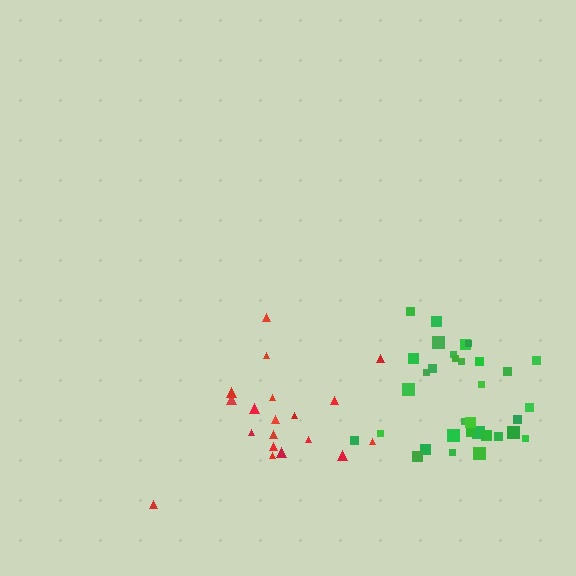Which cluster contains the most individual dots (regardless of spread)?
Green (33).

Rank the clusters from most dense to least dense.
green, red.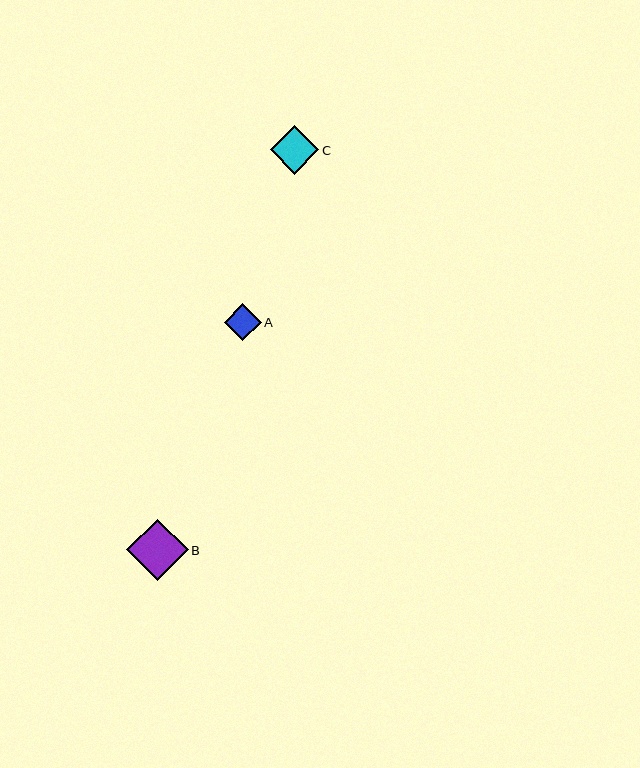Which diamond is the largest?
Diamond B is the largest with a size of approximately 61 pixels.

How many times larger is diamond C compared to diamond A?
Diamond C is approximately 1.3 times the size of diamond A.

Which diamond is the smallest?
Diamond A is the smallest with a size of approximately 37 pixels.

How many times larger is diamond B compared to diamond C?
Diamond B is approximately 1.3 times the size of diamond C.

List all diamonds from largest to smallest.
From largest to smallest: B, C, A.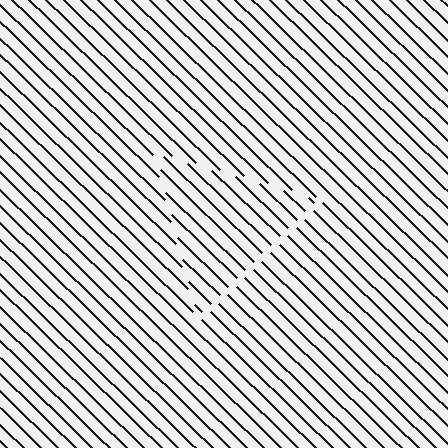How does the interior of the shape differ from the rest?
The interior of the shape contains the same grating, shifted by half a period — the contour is defined by the phase discontinuity where line-ends from the inner and outer gratings abut.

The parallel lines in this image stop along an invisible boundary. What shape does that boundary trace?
An illusory triangle. The interior of the shape contains the same grating, shifted by half a period — the contour is defined by the phase discontinuity where line-ends from the inner and outer gratings abut.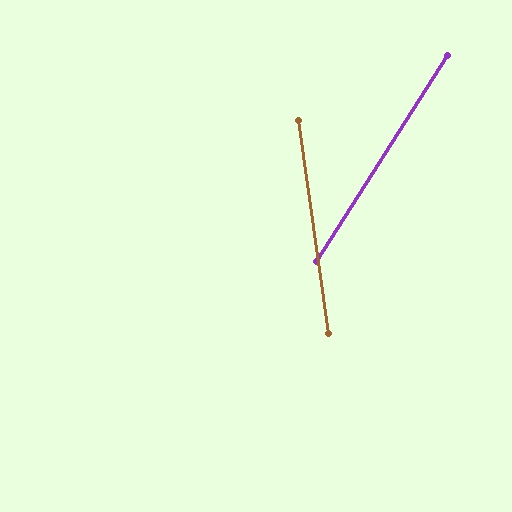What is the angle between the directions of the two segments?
Approximately 40 degrees.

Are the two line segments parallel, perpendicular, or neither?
Neither parallel nor perpendicular — they differ by about 40°.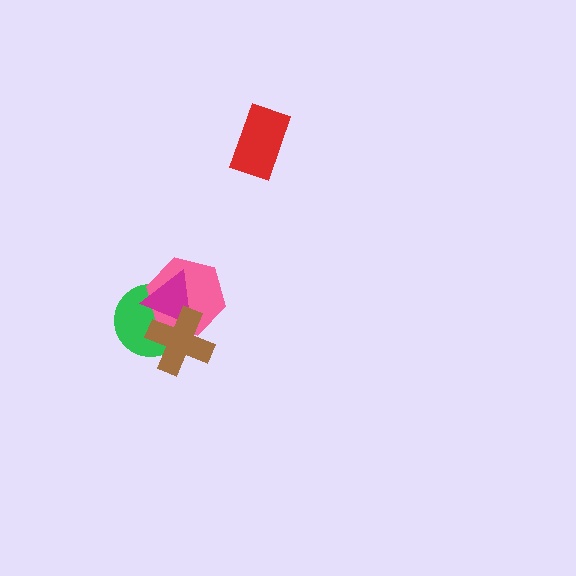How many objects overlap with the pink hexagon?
3 objects overlap with the pink hexagon.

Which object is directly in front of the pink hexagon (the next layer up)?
The magenta triangle is directly in front of the pink hexagon.